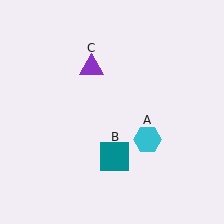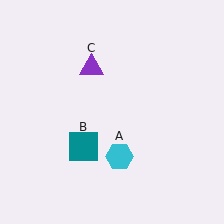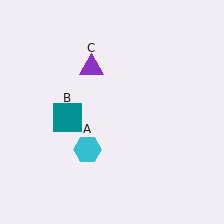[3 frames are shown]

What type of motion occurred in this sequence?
The cyan hexagon (object A), teal square (object B) rotated clockwise around the center of the scene.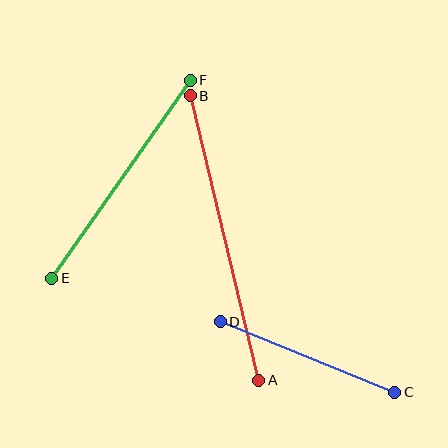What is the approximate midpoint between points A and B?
The midpoint is at approximately (225, 238) pixels.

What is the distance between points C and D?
The distance is approximately 188 pixels.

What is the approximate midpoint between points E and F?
The midpoint is at approximately (121, 179) pixels.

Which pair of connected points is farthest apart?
Points A and B are farthest apart.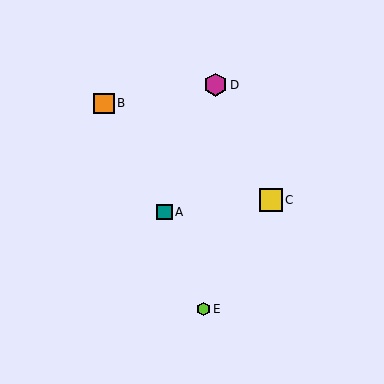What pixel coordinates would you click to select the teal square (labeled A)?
Click at (165, 212) to select the teal square A.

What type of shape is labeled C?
Shape C is a yellow square.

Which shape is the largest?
The magenta hexagon (labeled D) is the largest.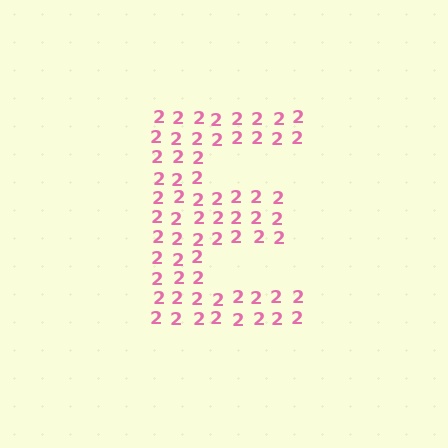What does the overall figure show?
The overall figure shows the letter E.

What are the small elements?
The small elements are digit 2's.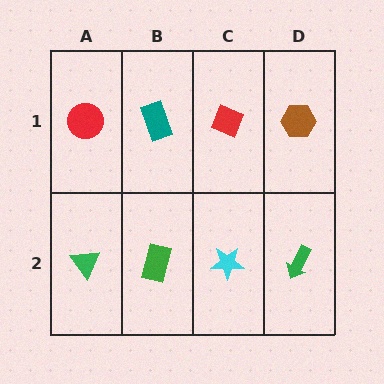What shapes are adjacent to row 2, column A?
A red circle (row 1, column A), a green rectangle (row 2, column B).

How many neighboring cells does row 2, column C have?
3.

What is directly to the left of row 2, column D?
A cyan star.